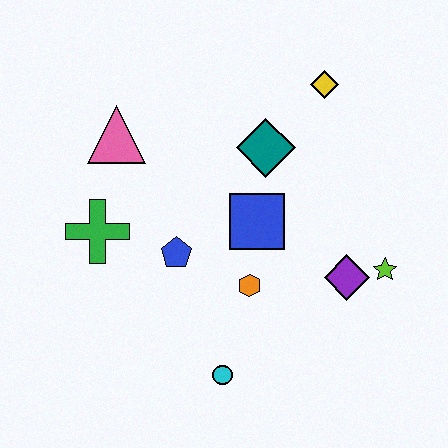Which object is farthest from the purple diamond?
The pink triangle is farthest from the purple diamond.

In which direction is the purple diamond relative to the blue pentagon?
The purple diamond is to the right of the blue pentagon.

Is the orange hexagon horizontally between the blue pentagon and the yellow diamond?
Yes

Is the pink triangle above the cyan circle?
Yes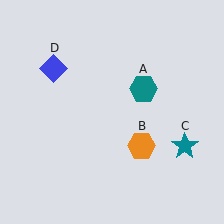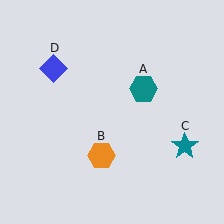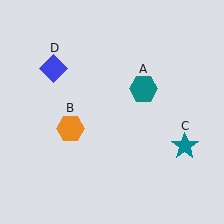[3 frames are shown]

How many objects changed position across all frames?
1 object changed position: orange hexagon (object B).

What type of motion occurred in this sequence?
The orange hexagon (object B) rotated clockwise around the center of the scene.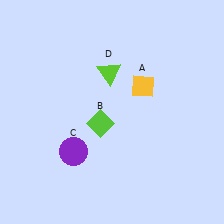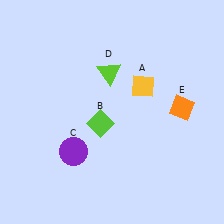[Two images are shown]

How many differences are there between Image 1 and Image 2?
There is 1 difference between the two images.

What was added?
An orange diamond (E) was added in Image 2.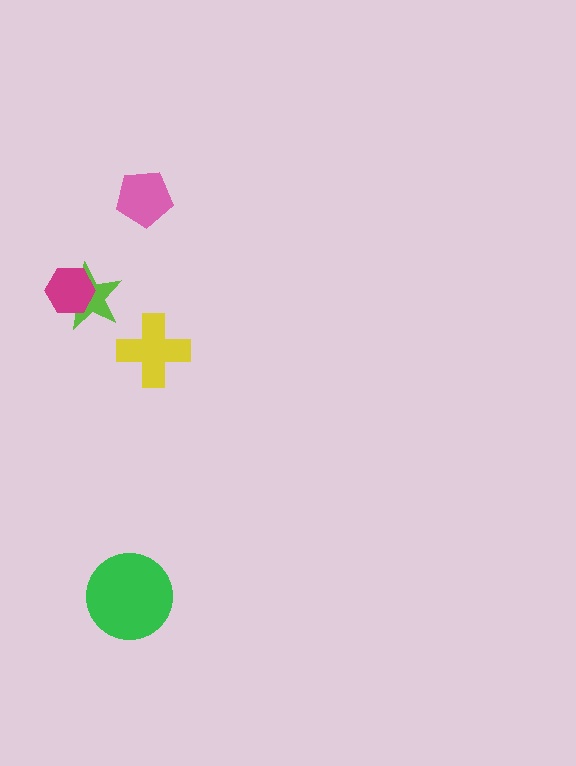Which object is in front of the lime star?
The magenta hexagon is in front of the lime star.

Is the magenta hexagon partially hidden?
No, no other shape covers it.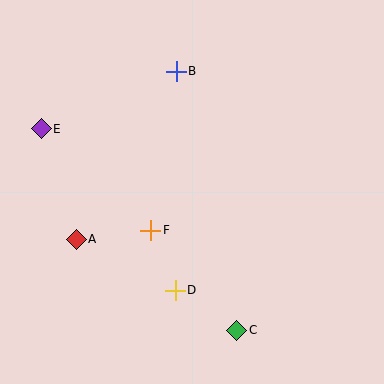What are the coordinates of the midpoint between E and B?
The midpoint between E and B is at (109, 100).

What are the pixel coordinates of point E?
Point E is at (41, 129).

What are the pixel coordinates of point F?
Point F is at (151, 230).